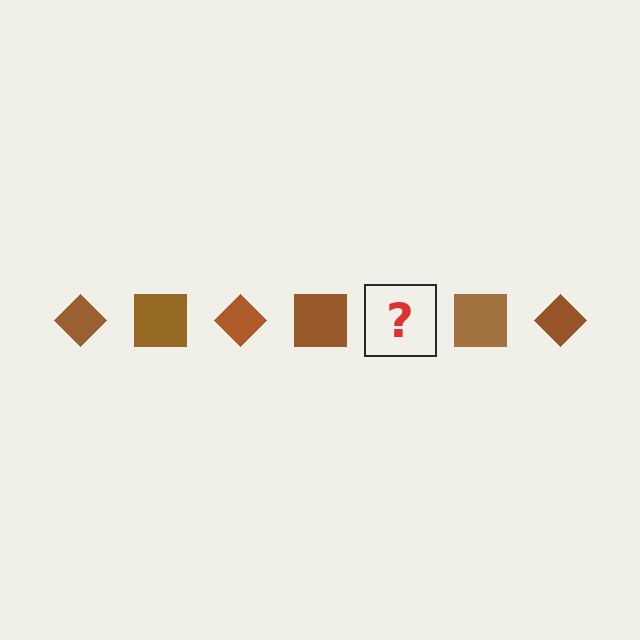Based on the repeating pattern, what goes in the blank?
The blank should be a brown diamond.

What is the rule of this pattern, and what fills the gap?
The rule is that the pattern cycles through diamond, square shapes in brown. The gap should be filled with a brown diamond.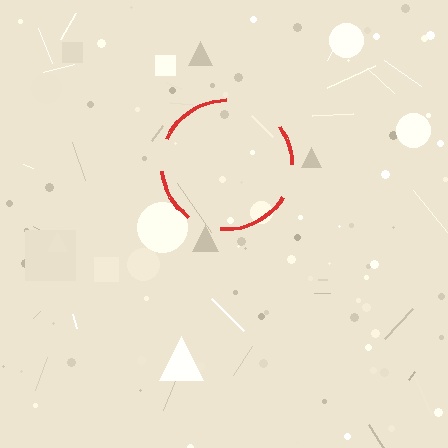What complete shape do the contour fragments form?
The contour fragments form a circle.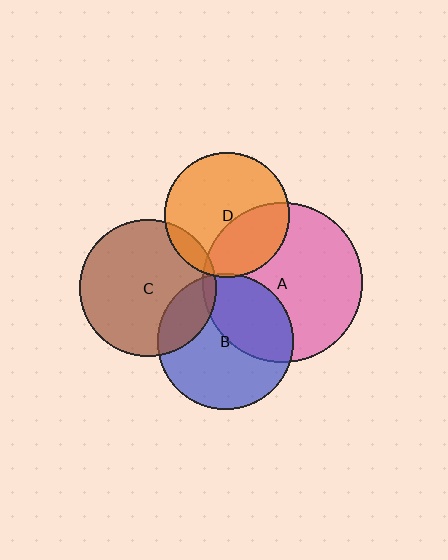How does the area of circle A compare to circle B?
Approximately 1.4 times.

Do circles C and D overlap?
Yes.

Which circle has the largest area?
Circle A (pink).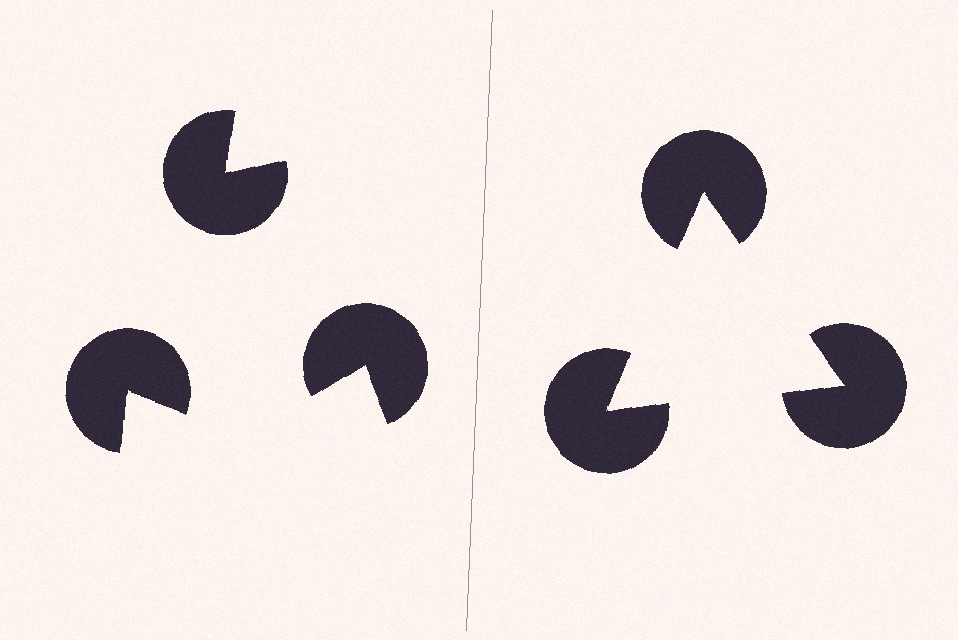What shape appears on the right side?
An illusory triangle.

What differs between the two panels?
The pac-man discs are positioned identically on both sides; only the wedge orientations differ. On the right they align to a triangle; on the left they are misaligned.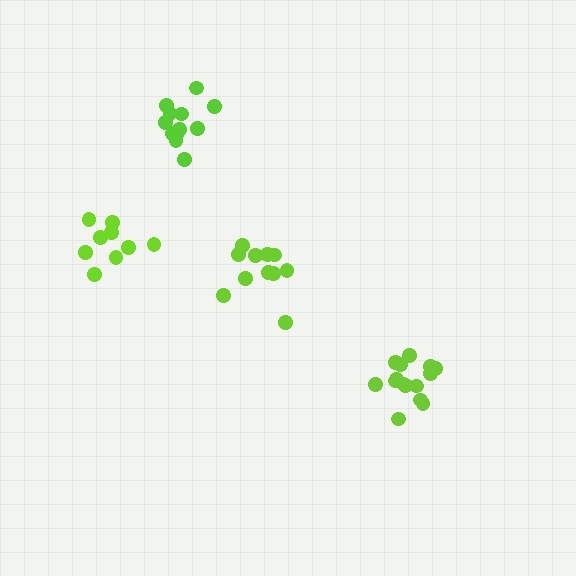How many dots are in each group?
Group 1: 11 dots, Group 2: 9 dots, Group 3: 15 dots, Group 4: 12 dots (47 total).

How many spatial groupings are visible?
There are 4 spatial groupings.